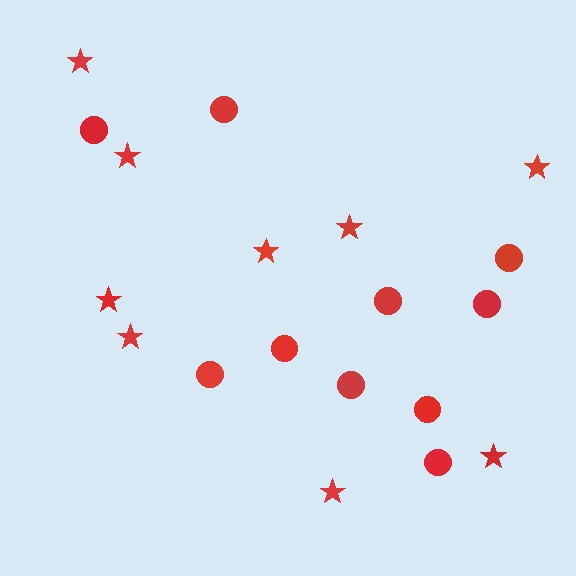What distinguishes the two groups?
There are 2 groups: one group of stars (9) and one group of circles (10).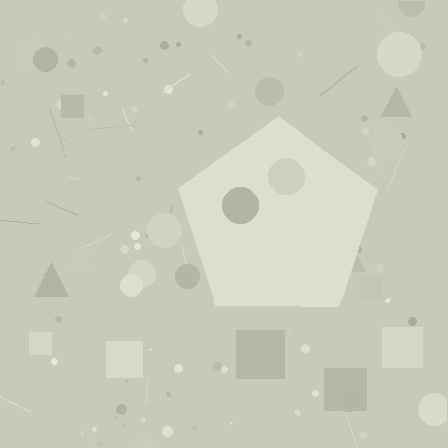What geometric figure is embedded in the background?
A pentagon is embedded in the background.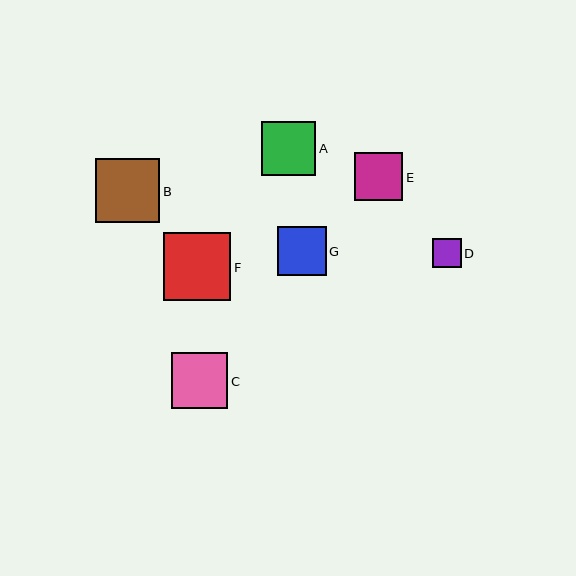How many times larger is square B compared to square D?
Square B is approximately 2.2 times the size of square D.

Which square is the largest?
Square F is the largest with a size of approximately 67 pixels.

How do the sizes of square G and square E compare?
Square G and square E are approximately the same size.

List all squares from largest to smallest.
From largest to smallest: F, B, C, A, G, E, D.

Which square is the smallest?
Square D is the smallest with a size of approximately 29 pixels.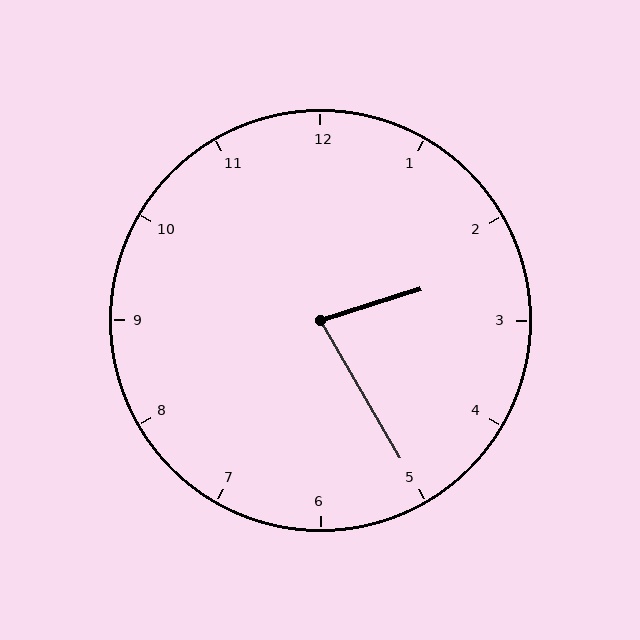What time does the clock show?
2:25.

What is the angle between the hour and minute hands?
Approximately 78 degrees.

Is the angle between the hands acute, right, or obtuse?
It is acute.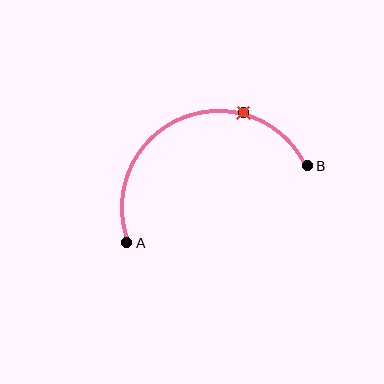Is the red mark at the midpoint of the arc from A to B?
No. The red mark lies on the arc but is closer to endpoint B. The arc midpoint would be at the point on the curve equidistant along the arc from both A and B.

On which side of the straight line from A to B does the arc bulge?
The arc bulges above the straight line connecting A and B.